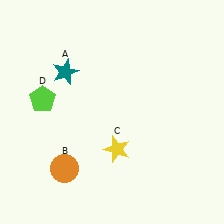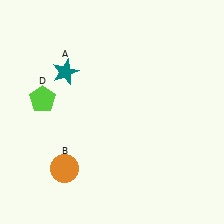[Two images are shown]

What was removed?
The yellow star (C) was removed in Image 2.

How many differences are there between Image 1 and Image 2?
There is 1 difference between the two images.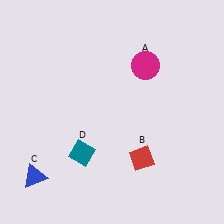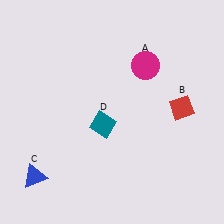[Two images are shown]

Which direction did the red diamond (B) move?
The red diamond (B) moved up.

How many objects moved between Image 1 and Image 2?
2 objects moved between the two images.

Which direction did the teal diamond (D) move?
The teal diamond (D) moved up.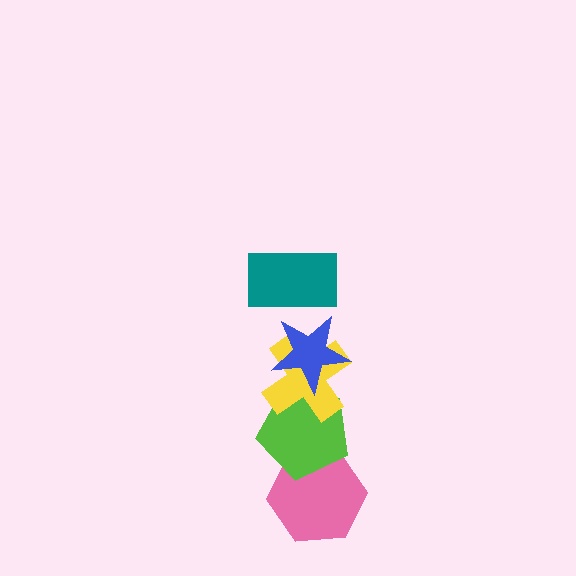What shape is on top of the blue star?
The teal rectangle is on top of the blue star.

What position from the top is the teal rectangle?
The teal rectangle is 1st from the top.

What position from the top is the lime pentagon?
The lime pentagon is 4th from the top.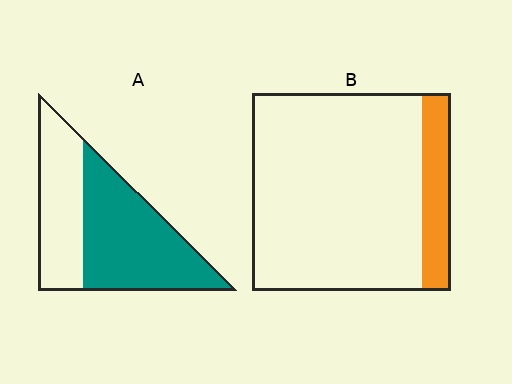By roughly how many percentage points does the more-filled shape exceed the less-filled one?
By roughly 45 percentage points (A over B).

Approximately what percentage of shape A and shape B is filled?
A is approximately 60% and B is approximately 15%.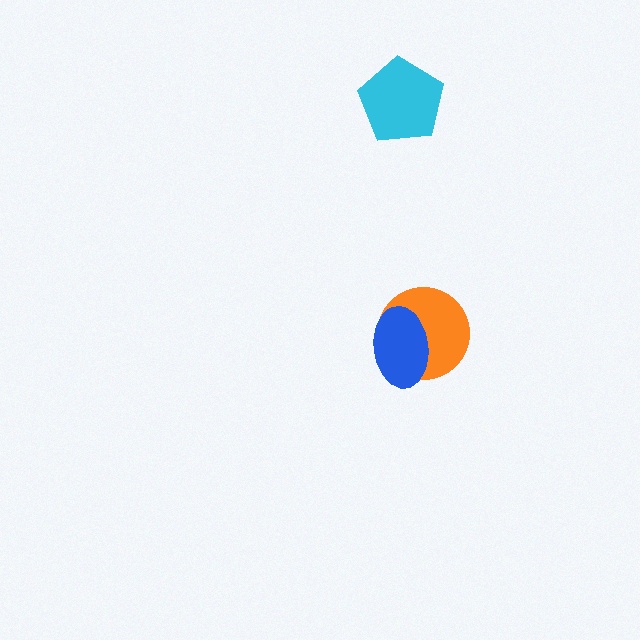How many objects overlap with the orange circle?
1 object overlaps with the orange circle.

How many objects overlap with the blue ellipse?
1 object overlaps with the blue ellipse.